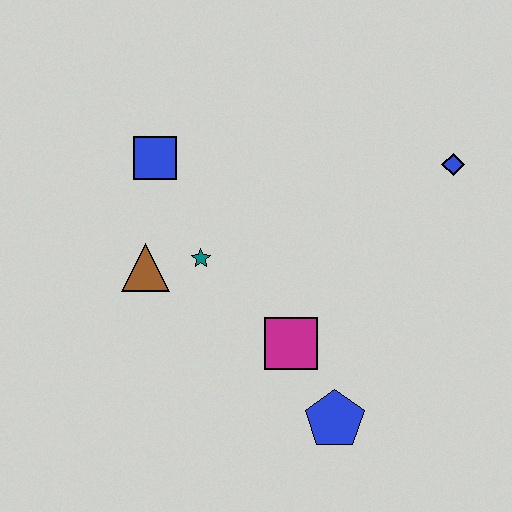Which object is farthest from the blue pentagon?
The blue square is farthest from the blue pentagon.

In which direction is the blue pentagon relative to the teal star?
The blue pentagon is below the teal star.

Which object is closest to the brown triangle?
The teal star is closest to the brown triangle.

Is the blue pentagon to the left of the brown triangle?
No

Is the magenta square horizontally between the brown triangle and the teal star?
No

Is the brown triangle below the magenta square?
No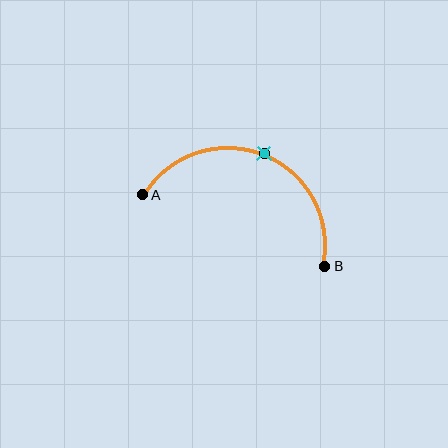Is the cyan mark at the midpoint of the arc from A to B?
Yes. The cyan mark lies on the arc at equal arc-length from both A and B — it is the arc midpoint.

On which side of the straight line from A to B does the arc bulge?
The arc bulges above the straight line connecting A and B.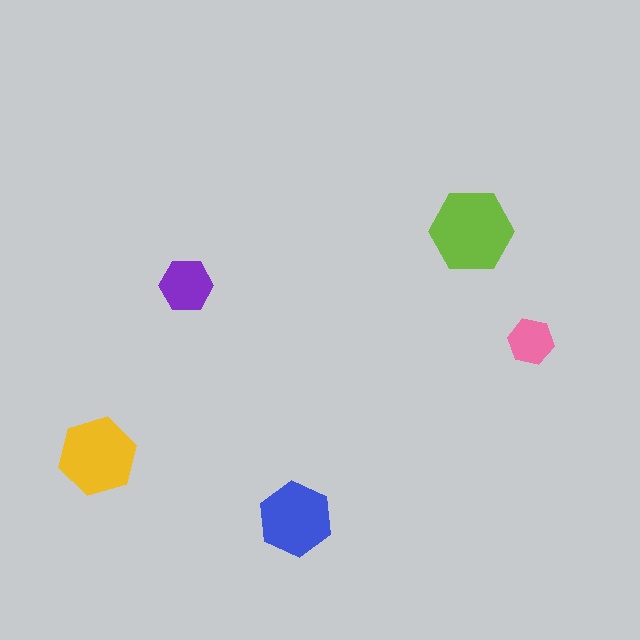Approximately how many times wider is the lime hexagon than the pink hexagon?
About 2 times wider.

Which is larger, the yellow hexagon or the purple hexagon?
The yellow one.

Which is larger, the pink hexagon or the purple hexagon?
The purple one.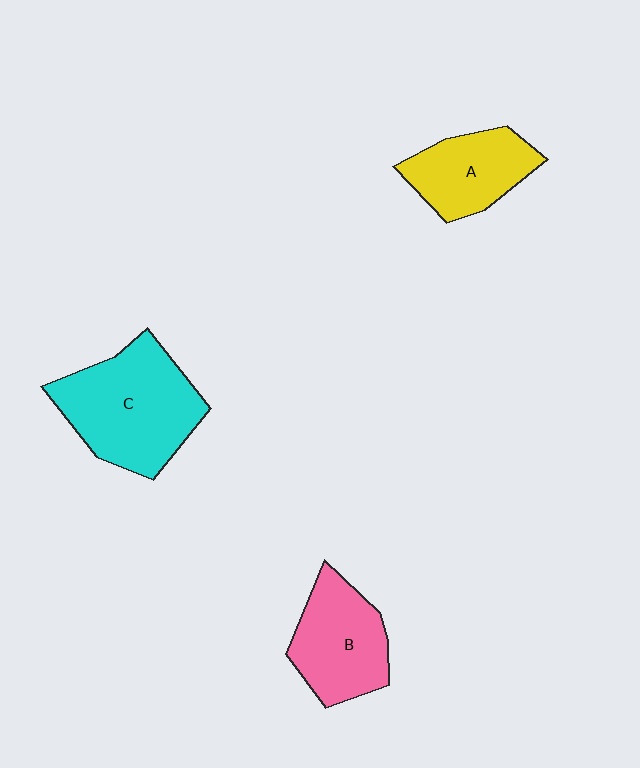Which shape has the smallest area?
Shape A (yellow).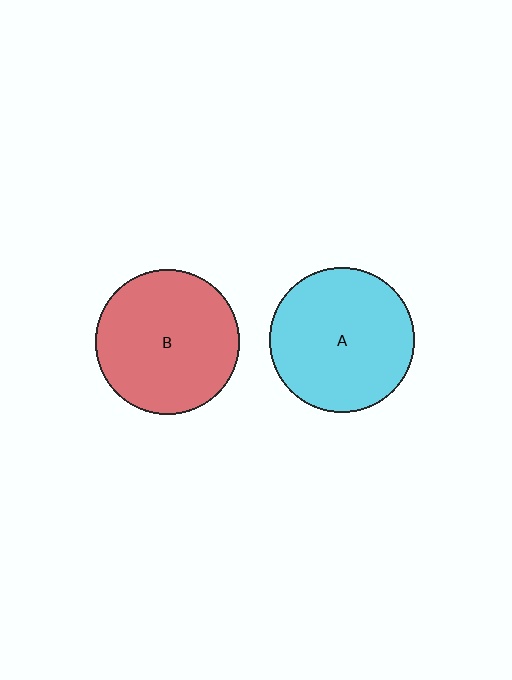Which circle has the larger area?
Circle A (cyan).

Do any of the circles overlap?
No, none of the circles overlap.